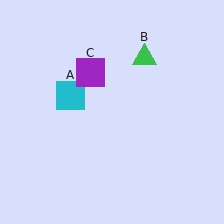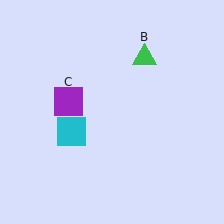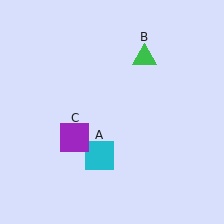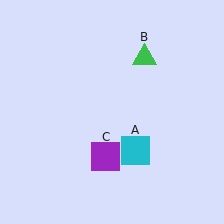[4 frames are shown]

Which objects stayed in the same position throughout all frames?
Green triangle (object B) remained stationary.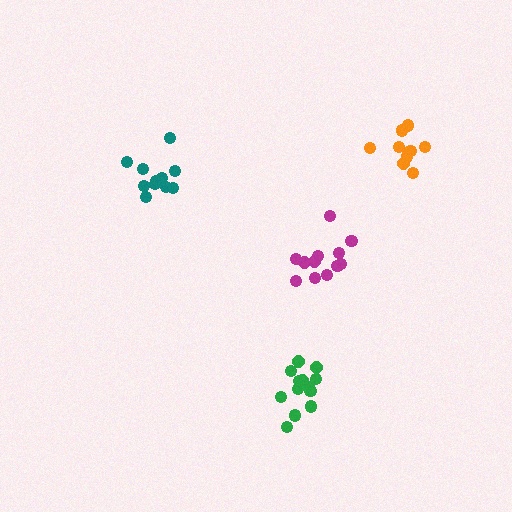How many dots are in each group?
Group 1: 10 dots, Group 2: 11 dots, Group 3: 12 dots, Group 4: 13 dots (46 total).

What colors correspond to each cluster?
The clusters are colored: orange, teal, magenta, green.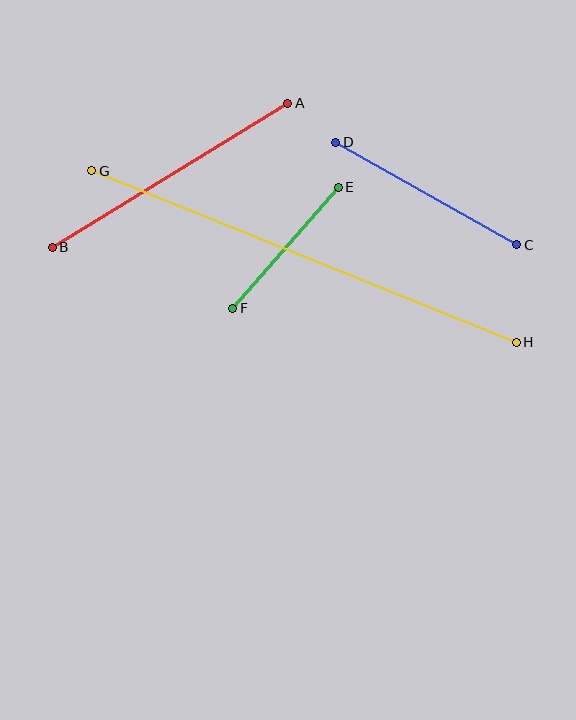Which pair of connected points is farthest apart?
Points G and H are farthest apart.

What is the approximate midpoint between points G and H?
The midpoint is at approximately (304, 257) pixels.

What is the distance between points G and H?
The distance is approximately 457 pixels.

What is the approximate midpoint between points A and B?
The midpoint is at approximately (170, 175) pixels.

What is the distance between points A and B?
The distance is approximately 276 pixels.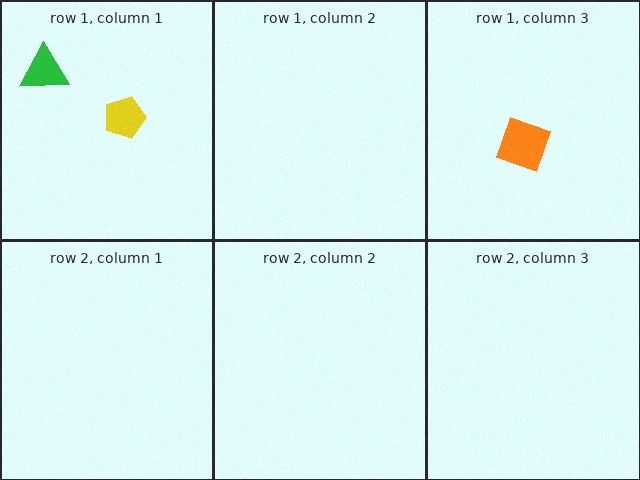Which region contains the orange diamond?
The row 1, column 3 region.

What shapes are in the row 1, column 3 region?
The orange diamond.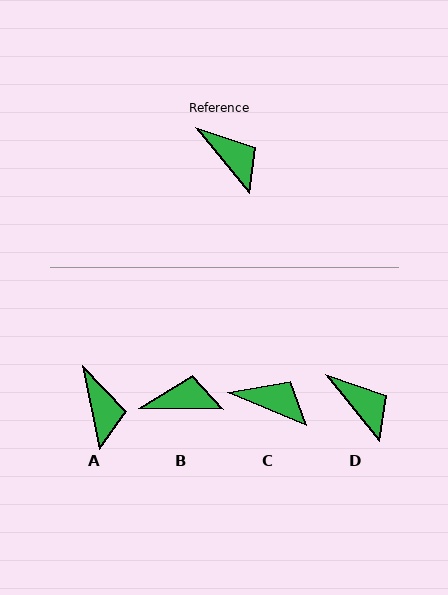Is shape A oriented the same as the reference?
No, it is off by about 27 degrees.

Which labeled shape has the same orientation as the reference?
D.